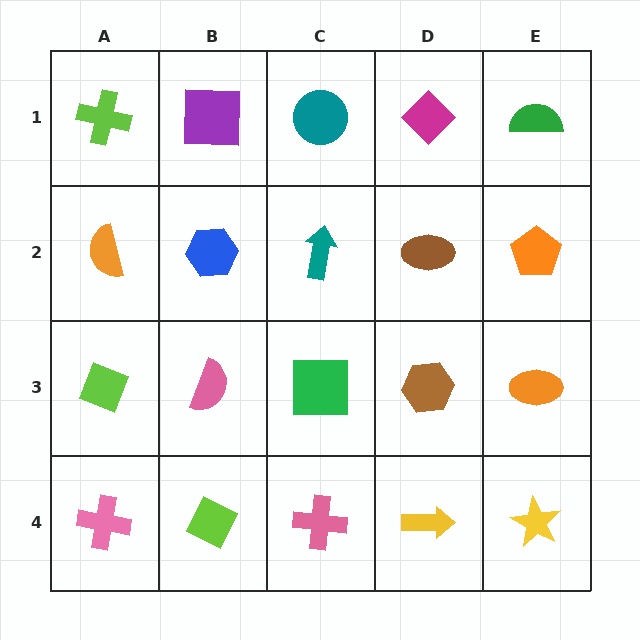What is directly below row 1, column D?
A brown ellipse.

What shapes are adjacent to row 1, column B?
A blue hexagon (row 2, column B), a lime cross (row 1, column A), a teal circle (row 1, column C).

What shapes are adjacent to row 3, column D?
A brown ellipse (row 2, column D), a yellow arrow (row 4, column D), a green square (row 3, column C), an orange ellipse (row 3, column E).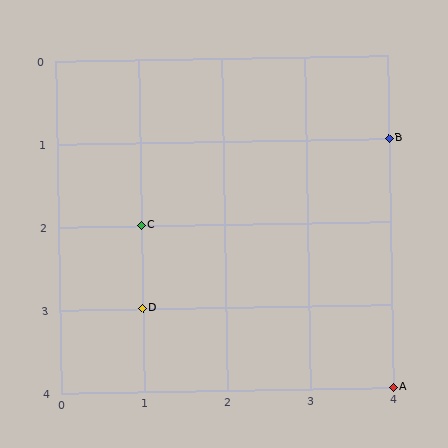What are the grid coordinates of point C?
Point C is at grid coordinates (1, 2).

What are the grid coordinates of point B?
Point B is at grid coordinates (4, 1).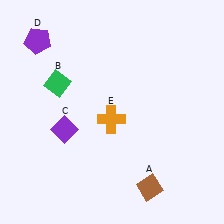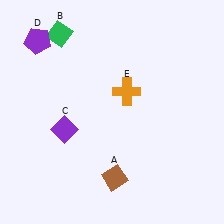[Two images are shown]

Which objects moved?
The objects that moved are: the brown diamond (A), the green diamond (B), the orange cross (E).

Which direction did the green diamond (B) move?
The green diamond (B) moved up.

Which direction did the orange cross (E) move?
The orange cross (E) moved up.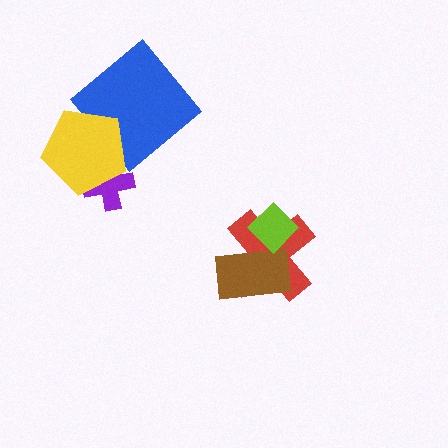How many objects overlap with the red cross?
2 objects overlap with the red cross.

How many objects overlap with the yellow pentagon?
2 objects overlap with the yellow pentagon.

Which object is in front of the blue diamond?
The yellow pentagon is in front of the blue diamond.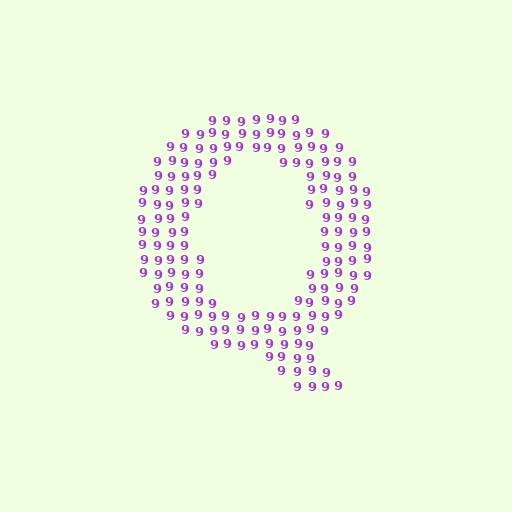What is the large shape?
The large shape is the letter Q.